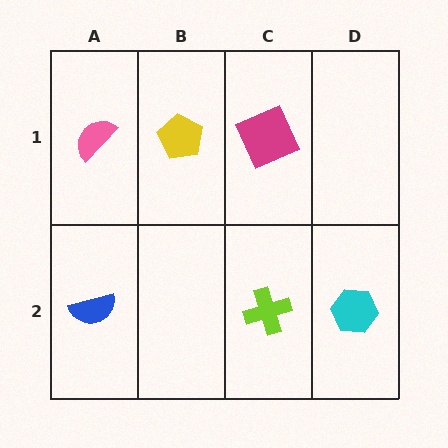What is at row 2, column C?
A lime cross.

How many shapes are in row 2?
3 shapes.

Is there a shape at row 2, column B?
No, that cell is empty.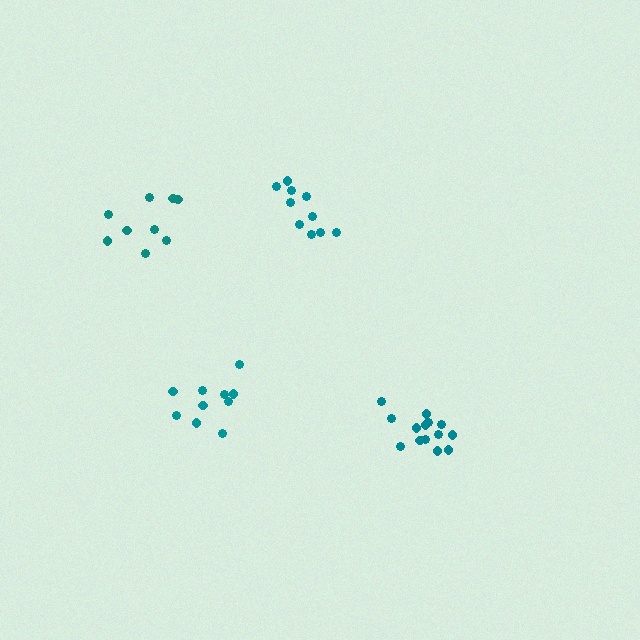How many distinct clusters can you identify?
There are 4 distinct clusters.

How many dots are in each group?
Group 1: 14 dots, Group 2: 10 dots, Group 3: 9 dots, Group 4: 10 dots (43 total).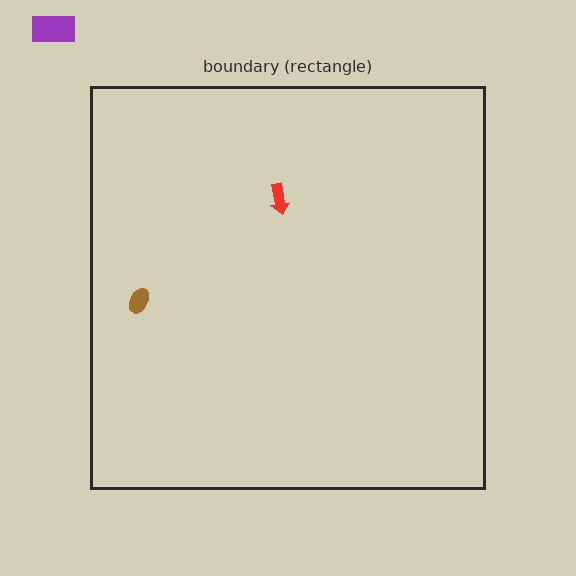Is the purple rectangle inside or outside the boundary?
Outside.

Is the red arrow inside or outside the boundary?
Inside.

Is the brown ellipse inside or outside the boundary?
Inside.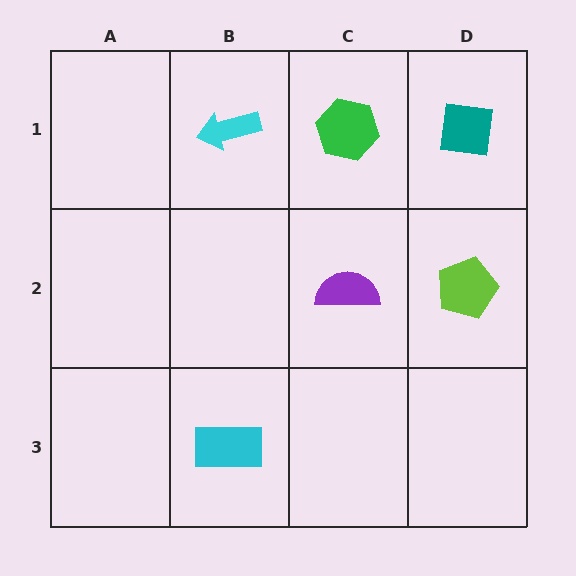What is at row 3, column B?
A cyan rectangle.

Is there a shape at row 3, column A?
No, that cell is empty.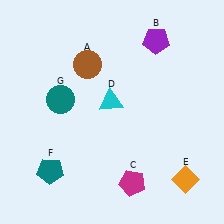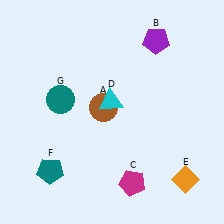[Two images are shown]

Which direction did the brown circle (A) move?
The brown circle (A) moved down.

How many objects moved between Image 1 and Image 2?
1 object moved between the two images.